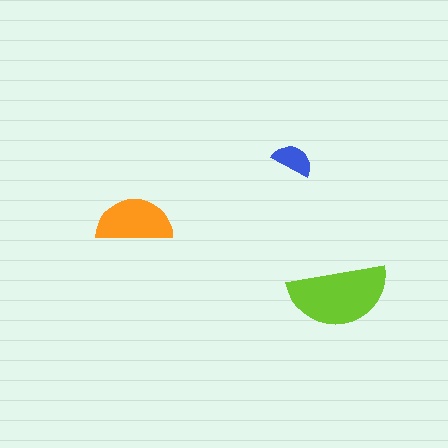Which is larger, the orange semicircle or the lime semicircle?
The lime one.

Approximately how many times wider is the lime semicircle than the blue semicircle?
About 2.5 times wider.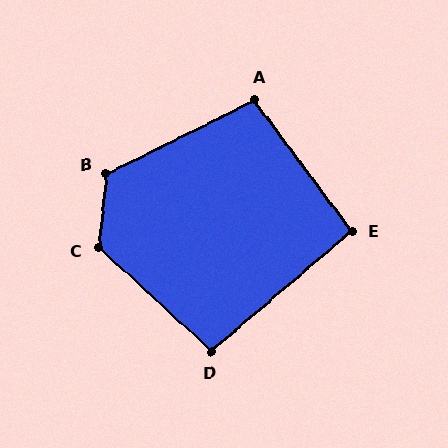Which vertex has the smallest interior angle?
E, at approximately 94 degrees.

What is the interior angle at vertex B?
Approximately 123 degrees (obtuse).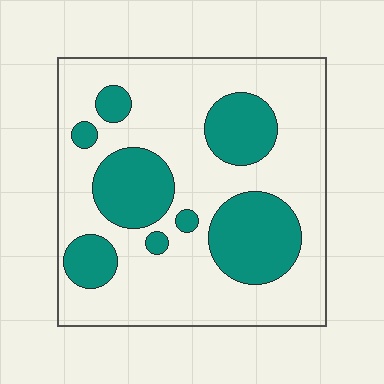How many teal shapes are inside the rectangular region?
8.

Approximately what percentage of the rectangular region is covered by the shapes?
Approximately 30%.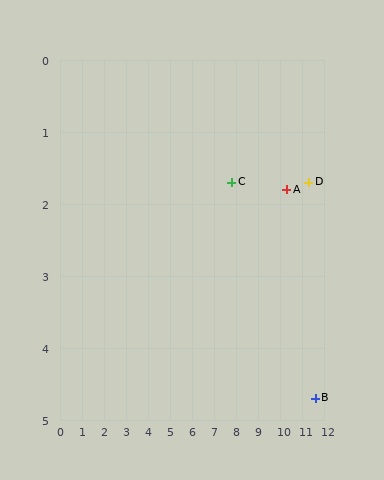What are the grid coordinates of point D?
Point D is at approximately (11.3, 1.7).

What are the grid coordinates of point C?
Point C is at approximately (7.8, 1.7).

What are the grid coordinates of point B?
Point B is at approximately (11.6, 4.7).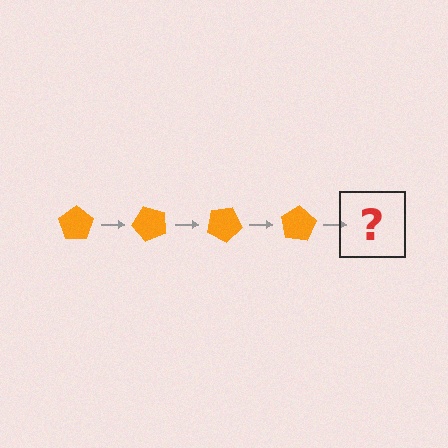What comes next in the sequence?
The next element should be an orange pentagon rotated 200 degrees.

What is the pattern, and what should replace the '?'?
The pattern is that the pentagon rotates 50 degrees each step. The '?' should be an orange pentagon rotated 200 degrees.